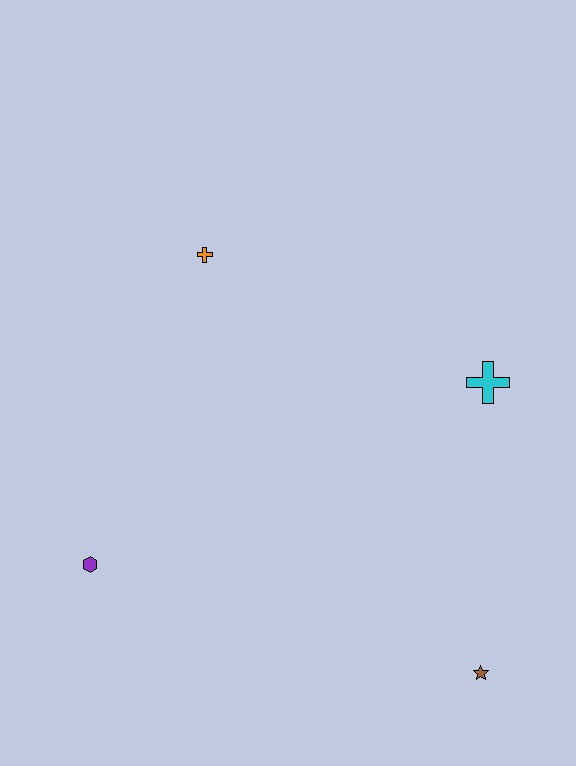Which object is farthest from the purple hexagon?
The cyan cross is farthest from the purple hexagon.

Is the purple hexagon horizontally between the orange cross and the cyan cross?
No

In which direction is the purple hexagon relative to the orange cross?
The purple hexagon is below the orange cross.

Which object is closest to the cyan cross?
The brown star is closest to the cyan cross.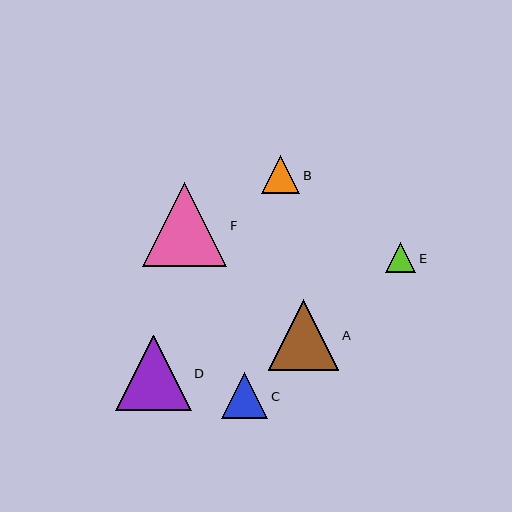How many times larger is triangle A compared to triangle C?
Triangle A is approximately 1.5 times the size of triangle C.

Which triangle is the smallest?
Triangle E is the smallest with a size of approximately 30 pixels.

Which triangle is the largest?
Triangle F is the largest with a size of approximately 84 pixels.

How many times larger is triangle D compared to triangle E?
Triangle D is approximately 2.5 times the size of triangle E.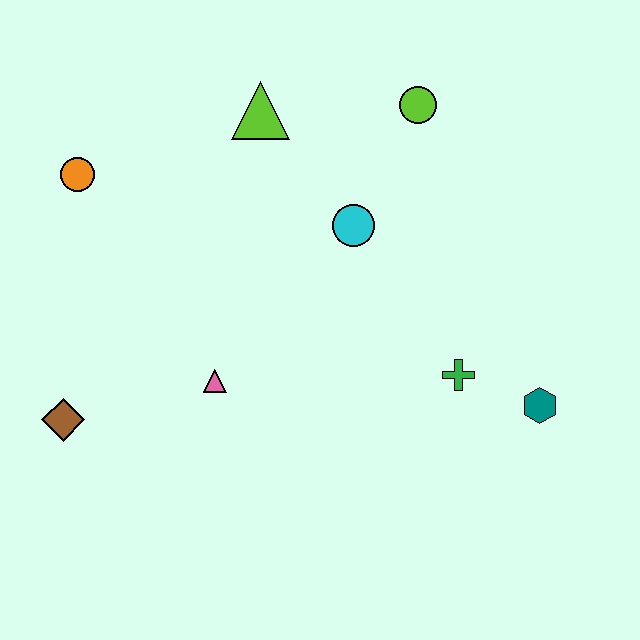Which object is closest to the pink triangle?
The brown diamond is closest to the pink triangle.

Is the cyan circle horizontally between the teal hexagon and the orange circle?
Yes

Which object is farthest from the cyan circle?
The brown diamond is farthest from the cyan circle.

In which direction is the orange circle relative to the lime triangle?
The orange circle is to the left of the lime triangle.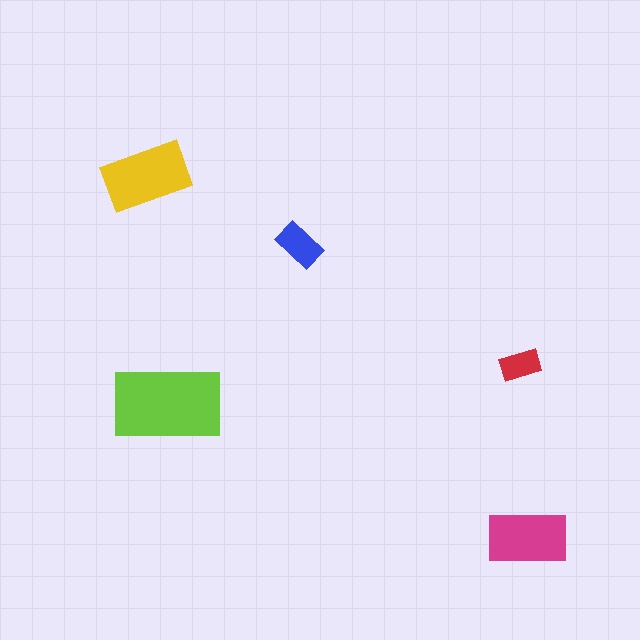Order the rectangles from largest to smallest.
the lime one, the yellow one, the magenta one, the blue one, the red one.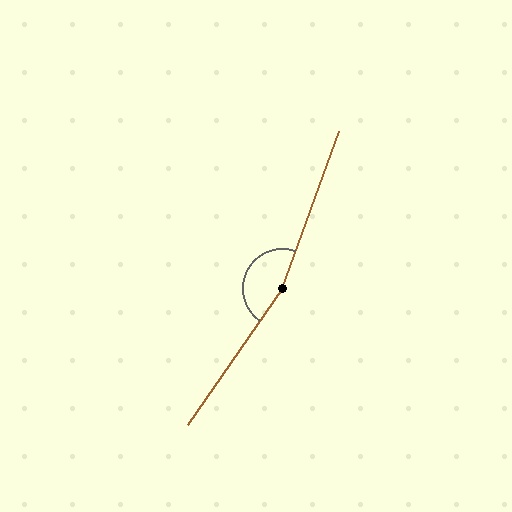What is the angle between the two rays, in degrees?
Approximately 165 degrees.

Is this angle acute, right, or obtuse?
It is obtuse.